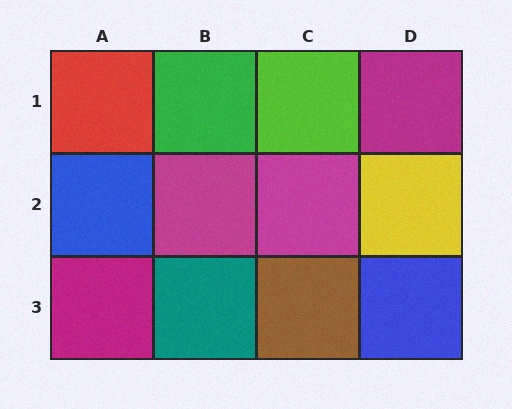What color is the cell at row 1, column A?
Red.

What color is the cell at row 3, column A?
Magenta.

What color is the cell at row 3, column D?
Blue.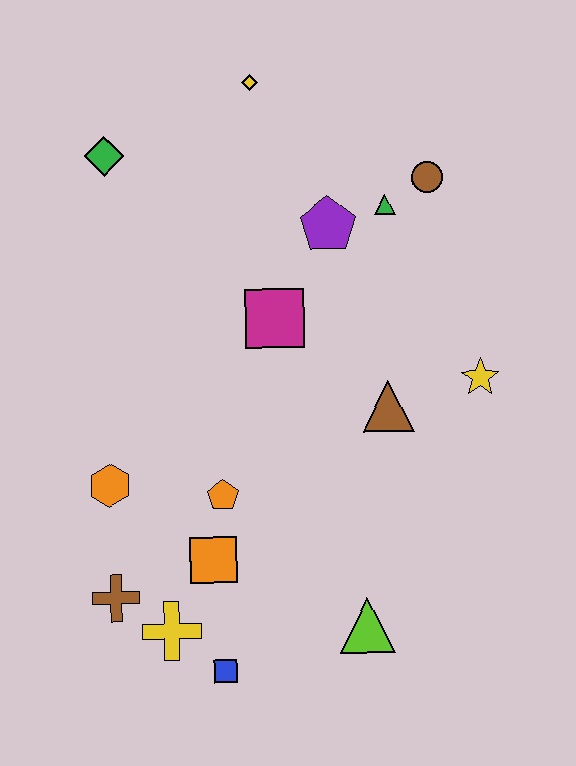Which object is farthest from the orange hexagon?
The brown circle is farthest from the orange hexagon.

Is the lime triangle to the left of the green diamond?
No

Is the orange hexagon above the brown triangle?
No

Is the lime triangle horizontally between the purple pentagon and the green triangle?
Yes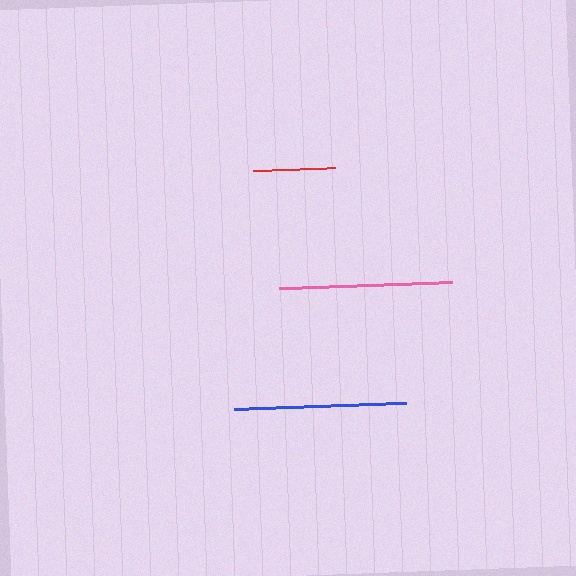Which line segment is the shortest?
The red line is the shortest at approximately 82 pixels.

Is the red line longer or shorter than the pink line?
The pink line is longer than the red line.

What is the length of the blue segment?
The blue segment is approximately 172 pixels long.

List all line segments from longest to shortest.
From longest to shortest: pink, blue, red.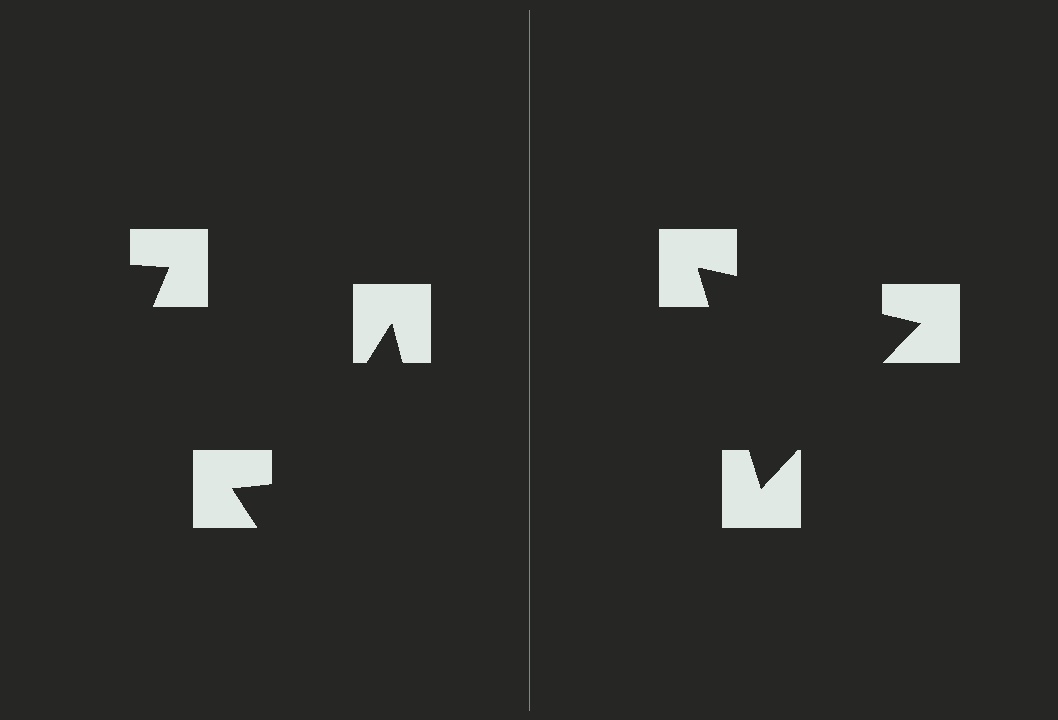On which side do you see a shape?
An illusory triangle appears on the right side. On the left side the wedge cuts are rotated, so no coherent shape forms.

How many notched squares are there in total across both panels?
6 — 3 on each side.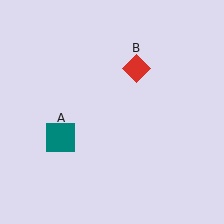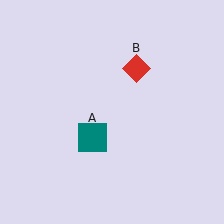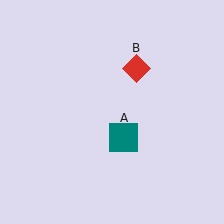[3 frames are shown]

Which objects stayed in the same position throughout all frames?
Red diamond (object B) remained stationary.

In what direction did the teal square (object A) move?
The teal square (object A) moved right.